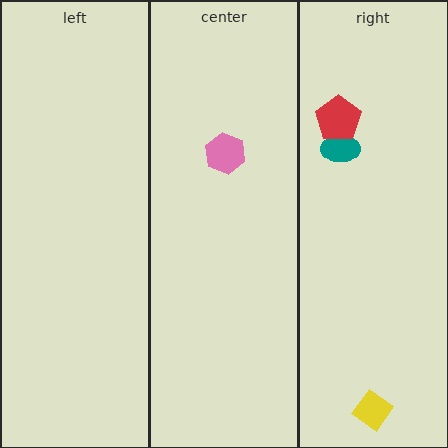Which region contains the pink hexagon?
The center region.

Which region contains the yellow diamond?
The right region.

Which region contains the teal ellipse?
The right region.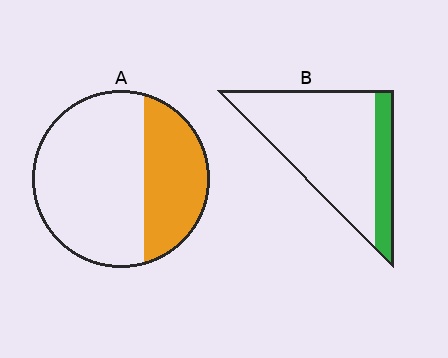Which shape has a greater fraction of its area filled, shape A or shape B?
Shape A.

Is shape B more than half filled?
No.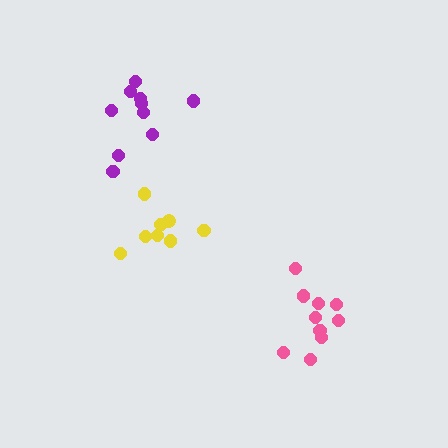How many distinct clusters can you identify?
There are 3 distinct clusters.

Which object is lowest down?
The pink cluster is bottommost.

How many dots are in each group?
Group 1: 10 dots, Group 2: 8 dots, Group 3: 10 dots (28 total).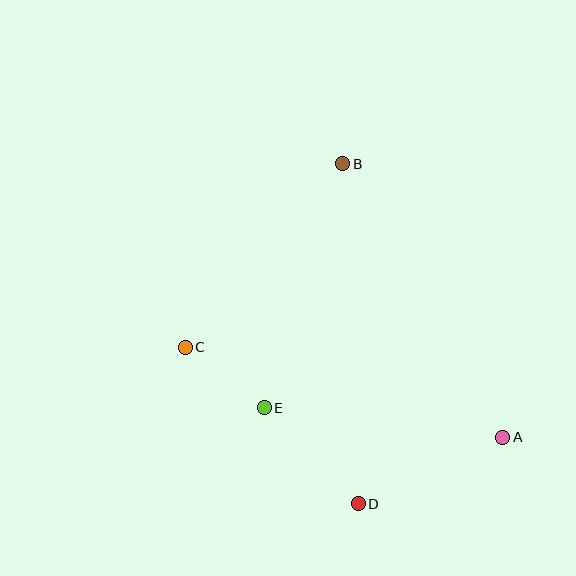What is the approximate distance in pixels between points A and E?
The distance between A and E is approximately 240 pixels.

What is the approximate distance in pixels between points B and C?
The distance between B and C is approximately 242 pixels.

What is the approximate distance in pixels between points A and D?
The distance between A and D is approximately 159 pixels.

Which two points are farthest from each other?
Points B and D are farthest from each other.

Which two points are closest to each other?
Points C and E are closest to each other.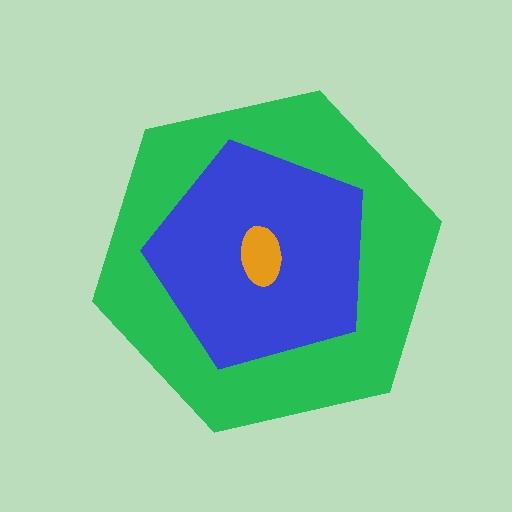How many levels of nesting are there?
3.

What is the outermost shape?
The green hexagon.